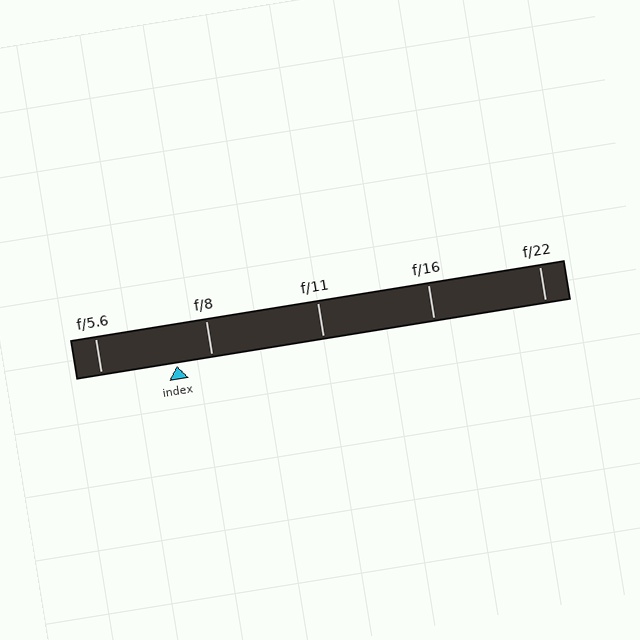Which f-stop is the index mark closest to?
The index mark is closest to f/8.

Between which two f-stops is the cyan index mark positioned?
The index mark is between f/5.6 and f/8.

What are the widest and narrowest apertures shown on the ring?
The widest aperture shown is f/5.6 and the narrowest is f/22.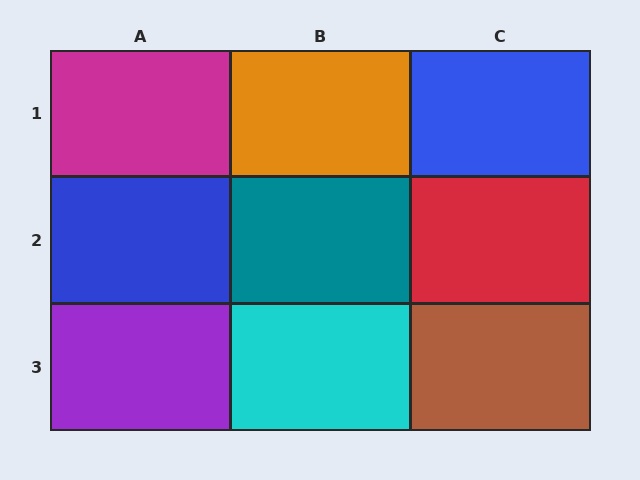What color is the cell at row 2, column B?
Teal.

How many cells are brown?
1 cell is brown.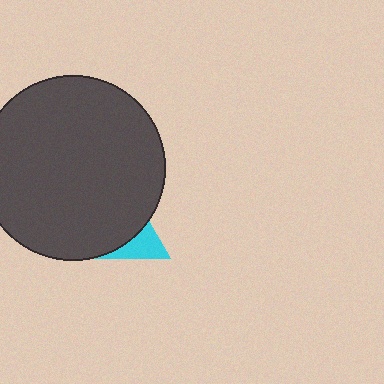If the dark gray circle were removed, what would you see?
You would see the complete cyan triangle.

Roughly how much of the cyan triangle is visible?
A small part of it is visible (roughly 31%).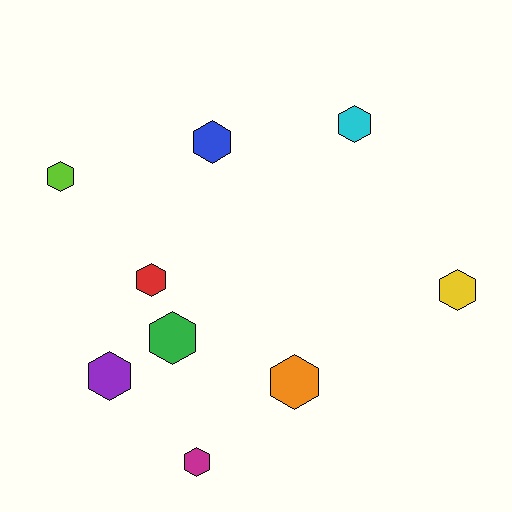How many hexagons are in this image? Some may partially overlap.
There are 9 hexagons.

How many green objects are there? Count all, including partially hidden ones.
There is 1 green object.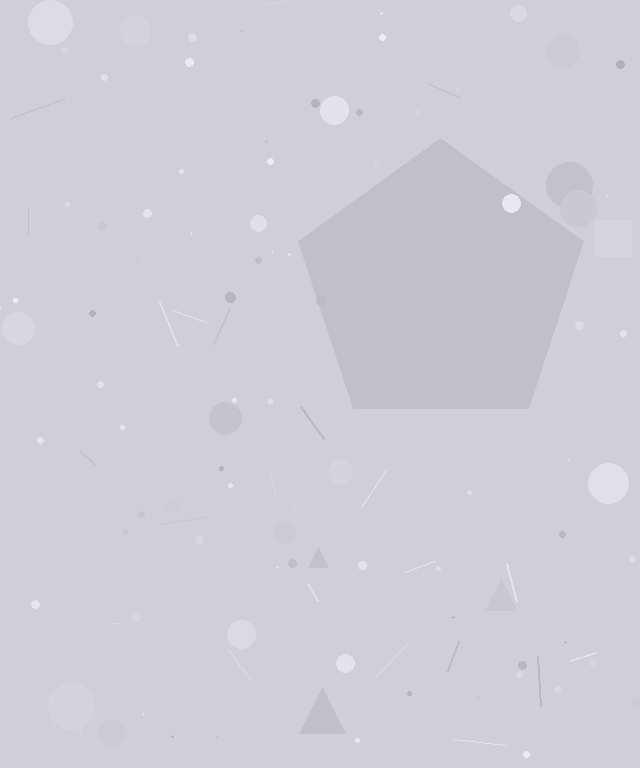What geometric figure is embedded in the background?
A pentagon is embedded in the background.